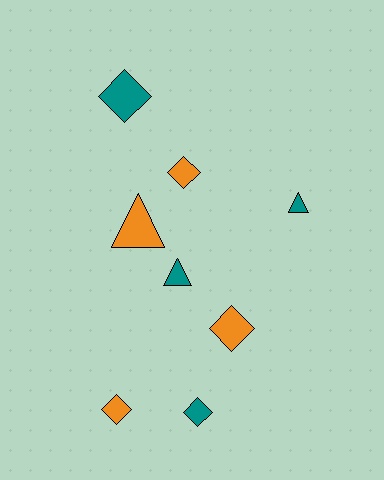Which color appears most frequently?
Orange, with 4 objects.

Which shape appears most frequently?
Diamond, with 5 objects.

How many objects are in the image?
There are 8 objects.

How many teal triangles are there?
There are 2 teal triangles.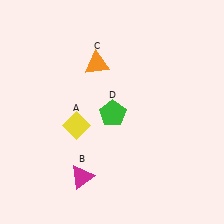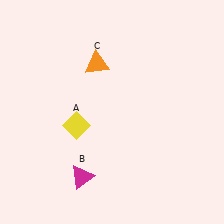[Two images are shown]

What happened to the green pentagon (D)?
The green pentagon (D) was removed in Image 2. It was in the bottom-right area of Image 1.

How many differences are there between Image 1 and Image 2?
There is 1 difference between the two images.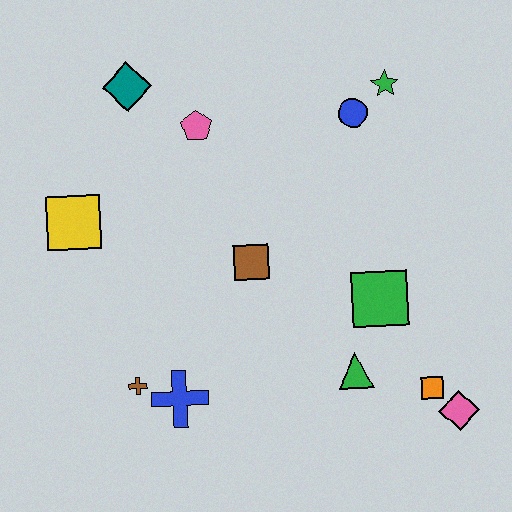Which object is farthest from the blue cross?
The green star is farthest from the blue cross.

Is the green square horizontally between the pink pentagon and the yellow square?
No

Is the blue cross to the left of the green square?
Yes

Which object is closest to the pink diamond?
The orange square is closest to the pink diamond.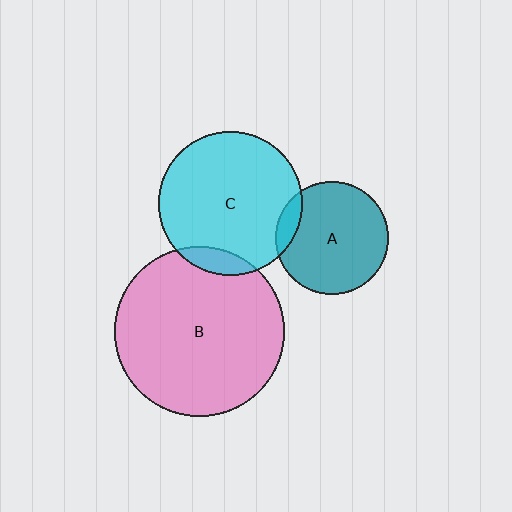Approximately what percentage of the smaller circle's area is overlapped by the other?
Approximately 10%.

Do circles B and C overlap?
Yes.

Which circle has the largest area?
Circle B (pink).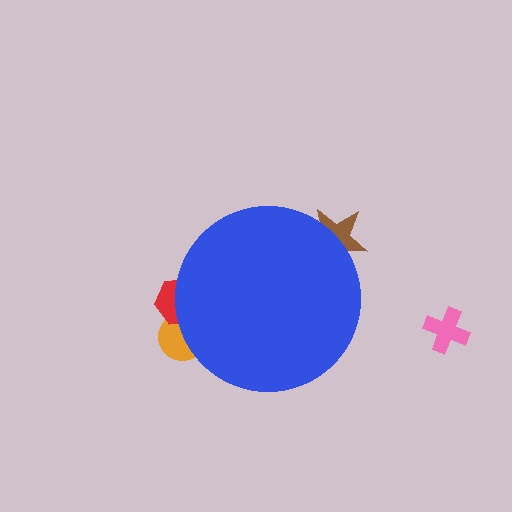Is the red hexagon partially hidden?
Yes, the red hexagon is partially hidden behind the blue circle.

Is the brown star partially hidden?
Yes, the brown star is partially hidden behind the blue circle.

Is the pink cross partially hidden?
No, the pink cross is fully visible.